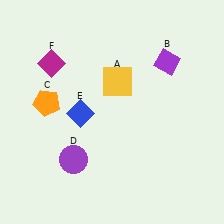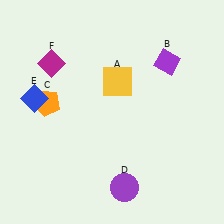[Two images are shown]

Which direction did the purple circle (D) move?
The purple circle (D) moved right.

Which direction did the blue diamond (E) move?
The blue diamond (E) moved left.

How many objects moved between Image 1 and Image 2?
2 objects moved between the two images.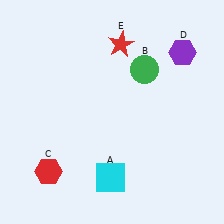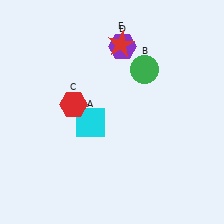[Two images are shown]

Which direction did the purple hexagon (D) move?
The purple hexagon (D) moved left.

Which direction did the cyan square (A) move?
The cyan square (A) moved up.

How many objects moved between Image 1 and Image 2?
3 objects moved between the two images.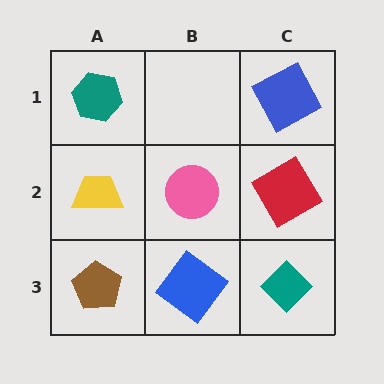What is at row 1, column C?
A blue square.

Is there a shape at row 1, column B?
No, that cell is empty.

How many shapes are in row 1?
2 shapes.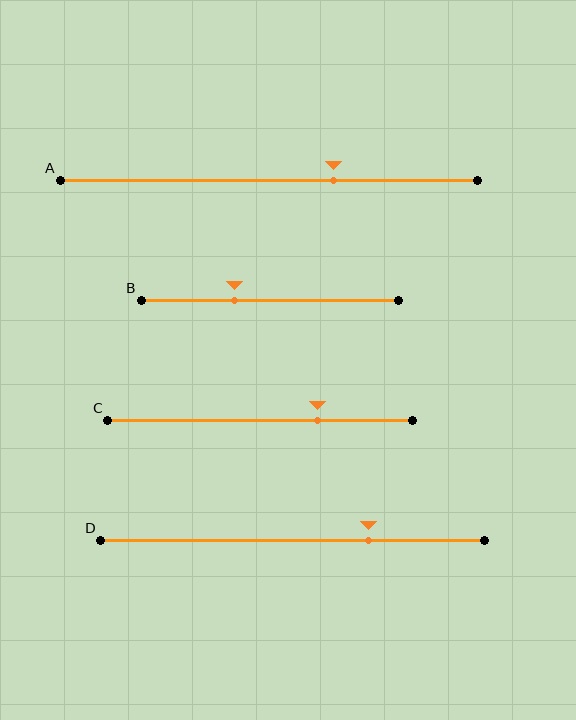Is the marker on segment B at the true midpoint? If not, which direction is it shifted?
No, the marker on segment B is shifted to the left by about 14% of the segment length.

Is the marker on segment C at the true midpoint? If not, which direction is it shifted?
No, the marker on segment C is shifted to the right by about 19% of the segment length.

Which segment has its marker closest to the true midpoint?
Segment B has its marker closest to the true midpoint.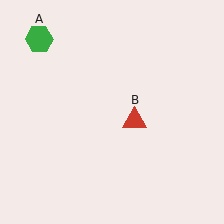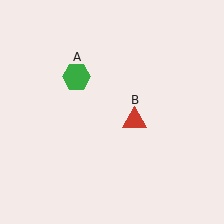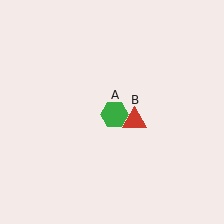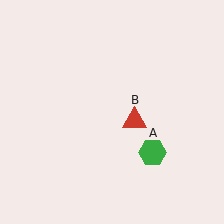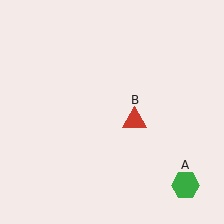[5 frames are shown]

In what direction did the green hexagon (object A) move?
The green hexagon (object A) moved down and to the right.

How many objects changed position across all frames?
1 object changed position: green hexagon (object A).